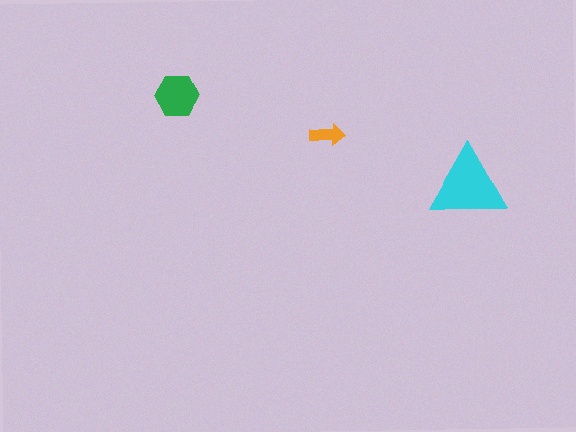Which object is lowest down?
The cyan triangle is bottommost.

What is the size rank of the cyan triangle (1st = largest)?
1st.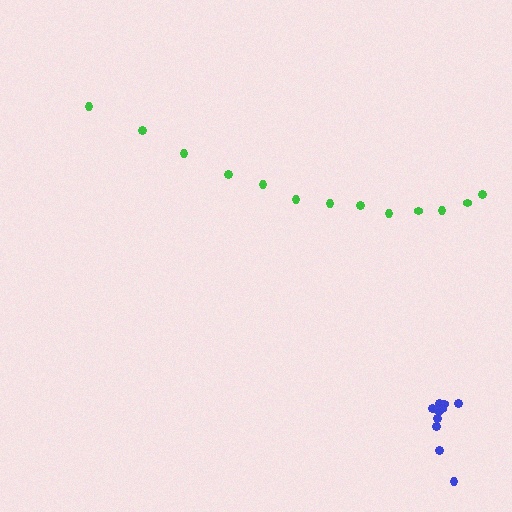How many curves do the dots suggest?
There are 2 distinct paths.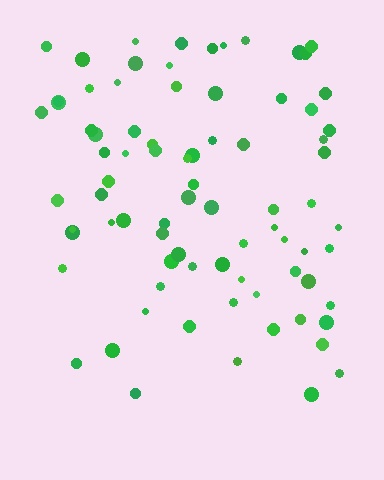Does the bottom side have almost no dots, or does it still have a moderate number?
Still a moderate number, just noticeably fewer than the top.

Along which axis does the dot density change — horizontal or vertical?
Vertical.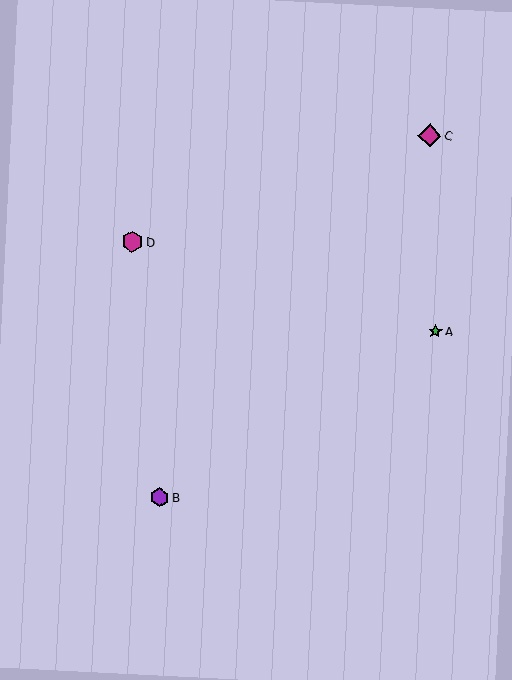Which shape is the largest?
The magenta diamond (labeled C) is the largest.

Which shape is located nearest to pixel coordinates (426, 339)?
The green star (labeled A) at (435, 331) is nearest to that location.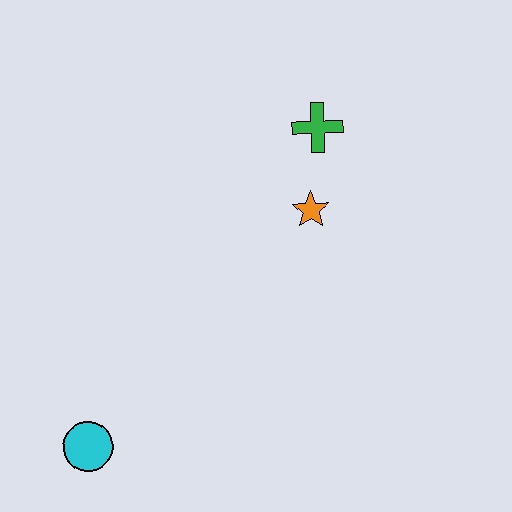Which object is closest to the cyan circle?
The orange star is closest to the cyan circle.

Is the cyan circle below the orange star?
Yes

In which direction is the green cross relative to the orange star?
The green cross is above the orange star.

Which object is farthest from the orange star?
The cyan circle is farthest from the orange star.